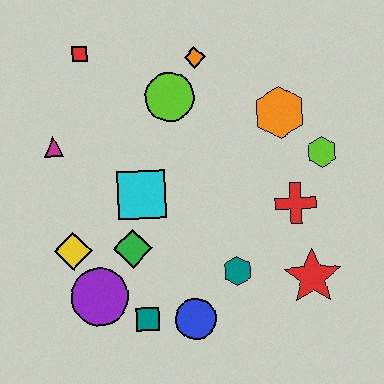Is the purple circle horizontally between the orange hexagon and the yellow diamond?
Yes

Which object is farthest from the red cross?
The red square is farthest from the red cross.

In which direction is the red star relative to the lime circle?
The red star is below the lime circle.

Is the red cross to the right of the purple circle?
Yes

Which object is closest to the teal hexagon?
The blue circle is closest to the teal hexagon.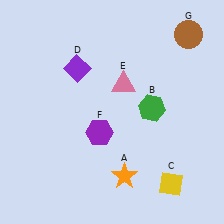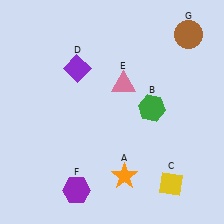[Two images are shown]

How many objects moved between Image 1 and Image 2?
1 object moved between the two images.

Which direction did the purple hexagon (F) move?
The purple hexagon (F) moved down.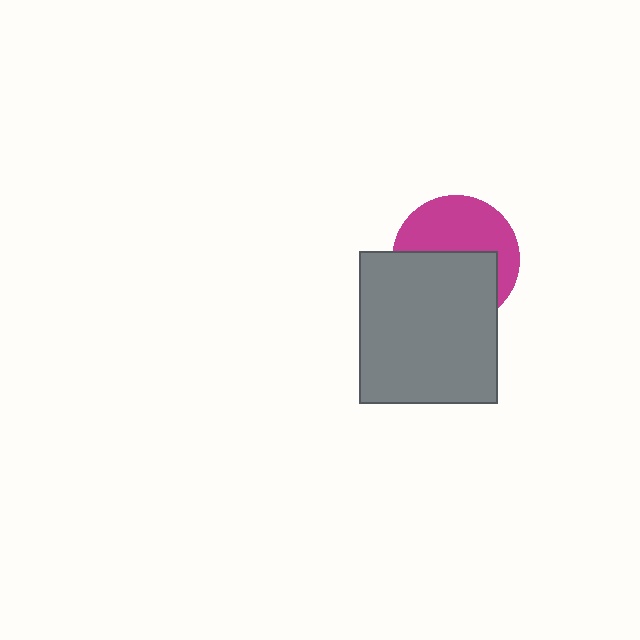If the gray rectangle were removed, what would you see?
You would see the complete magenta circle.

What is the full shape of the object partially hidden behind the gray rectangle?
The partially hidden object is a magenta circle.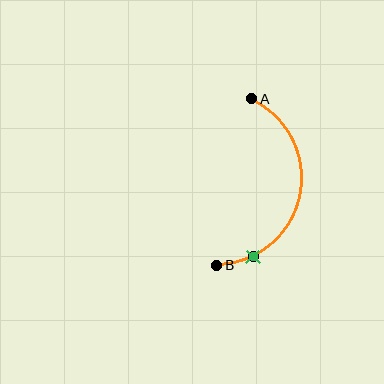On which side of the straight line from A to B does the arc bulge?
The arc bulges to the right of the straight line connecting A and B.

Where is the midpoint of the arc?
The arc midpoint is the point on the curve farthest from the straight line joining A and B. It sits to the right of that line.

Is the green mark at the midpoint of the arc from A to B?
No. The green mark lies on the arc but is closer to endpoint B. The arc midpoint would be at the point on the curve equidistant along the arc from both A and B.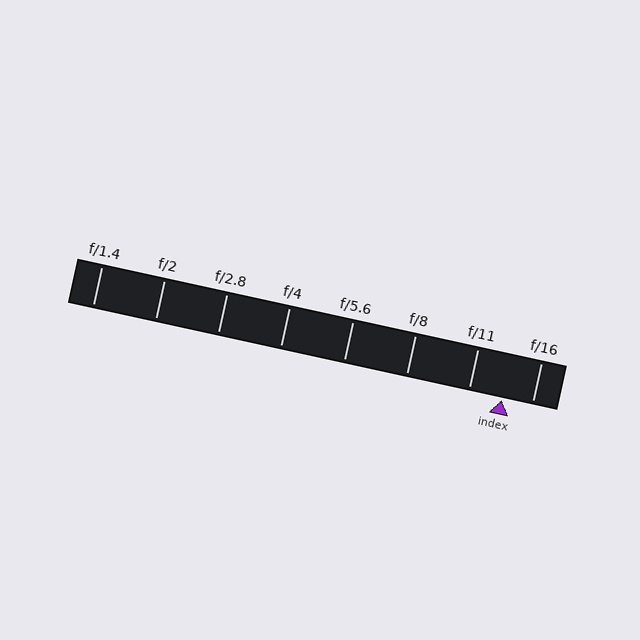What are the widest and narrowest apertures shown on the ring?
The widest aperture shown is f/1.4 and the narrowest is f/16.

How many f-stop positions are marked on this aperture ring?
There are 8 f-stop positions marked.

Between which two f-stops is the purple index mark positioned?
The index mark is between f/11 and f/16.